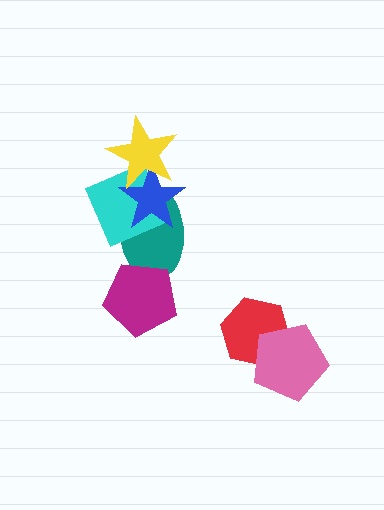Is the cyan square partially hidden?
Yes, it is partially covered by another shape.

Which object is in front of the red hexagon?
The pink pentagon is in front of the red hexagon.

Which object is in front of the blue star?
The yellow star is in front of the blue star.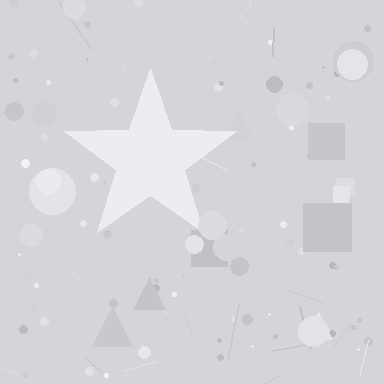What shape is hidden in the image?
A star is hidden in the image.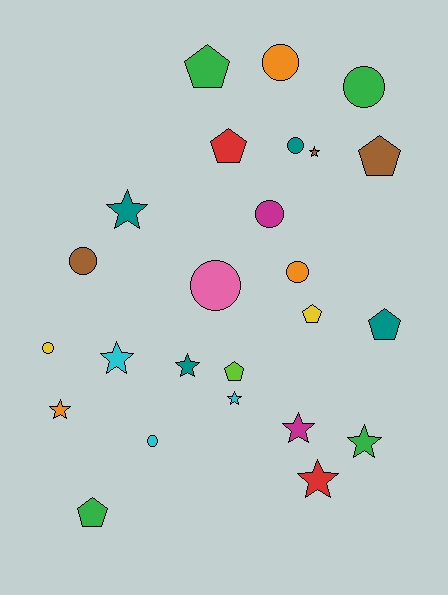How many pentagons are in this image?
There are 7 pentagons.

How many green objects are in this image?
There are 4 green objects.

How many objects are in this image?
There are 25 objects.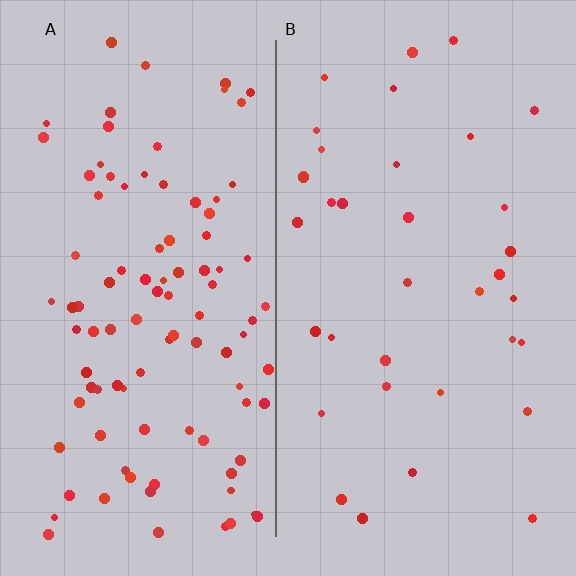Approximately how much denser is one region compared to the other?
Approximately 2.8× — region A over region B.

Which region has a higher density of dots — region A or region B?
A (the left).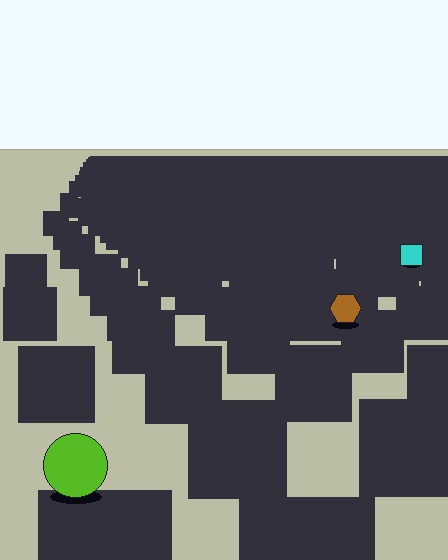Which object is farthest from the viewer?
The cyan square is farthest from the viewer. It appears smaller and the ground texture around it is denser.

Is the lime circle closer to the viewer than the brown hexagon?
Yes. The lime circle is closer — you can tell from the texture gradient: the ground texture is coarser near it.